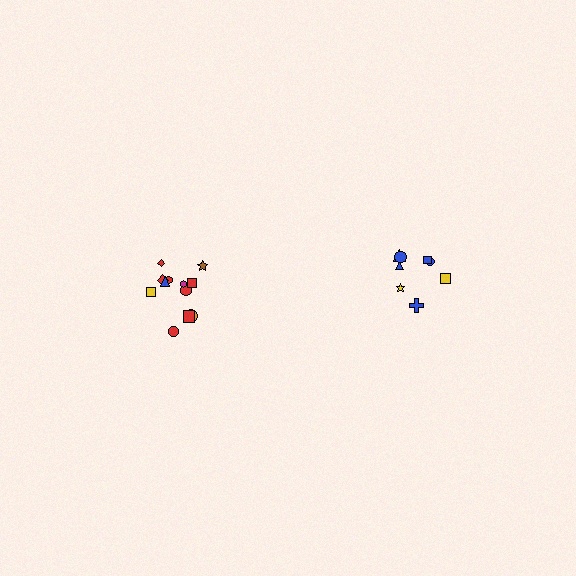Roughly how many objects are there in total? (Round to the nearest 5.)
Roughly 20 objects in total.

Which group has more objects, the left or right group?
The left group.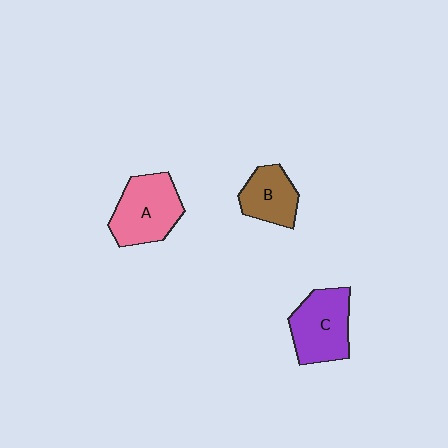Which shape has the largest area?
Shape A (pink).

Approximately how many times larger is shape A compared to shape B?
Approximately 1.5 times.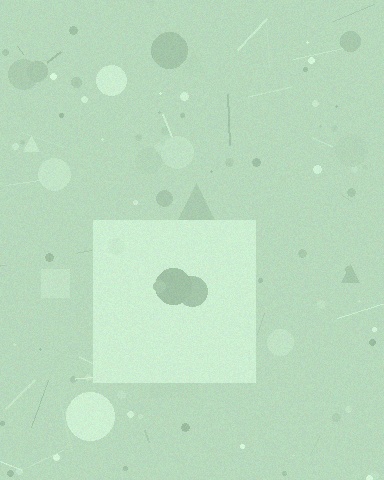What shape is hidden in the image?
A square is hidden in the image.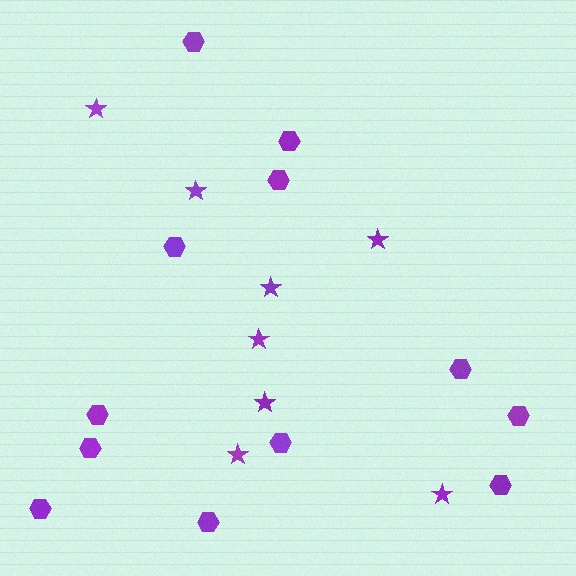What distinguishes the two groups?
There are 2 groups: one group of hexagons (12) and one group of stars (8).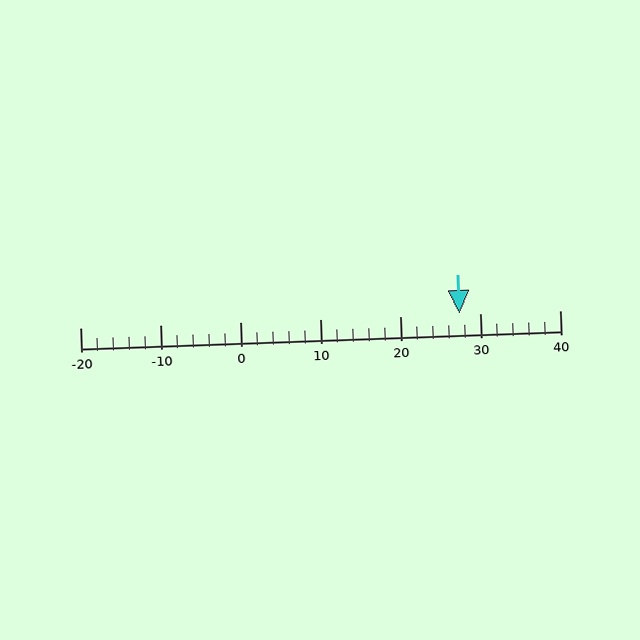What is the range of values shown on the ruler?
The ruler shows values from -20 to 40.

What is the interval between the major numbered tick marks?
The major tick marks are spaced 10 units apart.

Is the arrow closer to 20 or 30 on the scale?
The arrow is closer to 30.